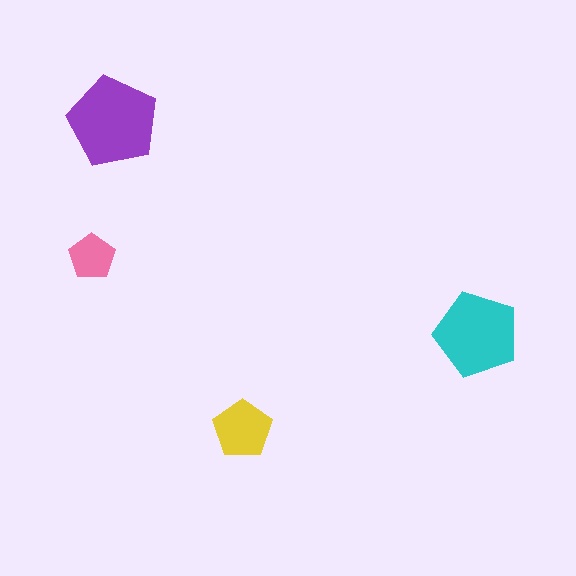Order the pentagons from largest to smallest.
the purple one, the cyan one, the yellow one, the pink one.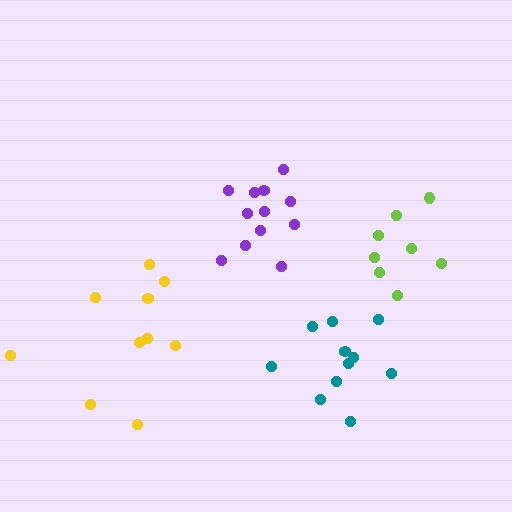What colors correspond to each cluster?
The clusters are colored: yellow, lime, purple, teal.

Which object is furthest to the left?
The yellow cluster is leftmost.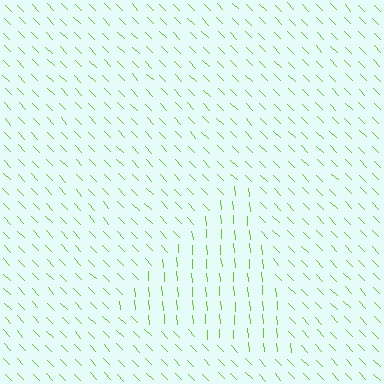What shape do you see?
I see a triangle.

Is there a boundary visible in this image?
Yes, there is a texture boundary formed by a change in line orientation.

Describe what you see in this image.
The image is filled with small lime line segments. A triangle region in the image has lines oriented differently from the surrounding lines, creating a visible texture boundary.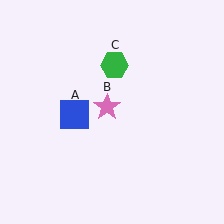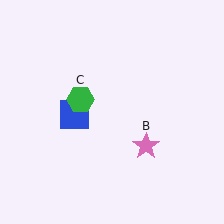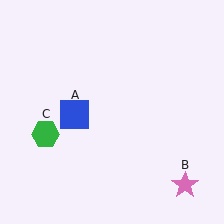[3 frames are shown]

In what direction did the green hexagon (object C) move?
The green hexagon (object C) moved down and to the left.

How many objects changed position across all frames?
2 objects changed position: pink star (object B), green hexagon (object C).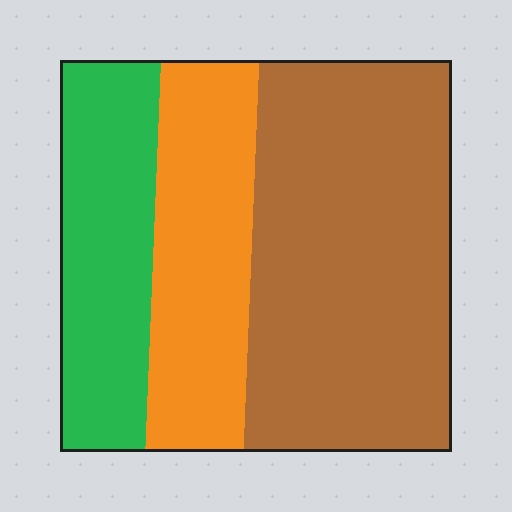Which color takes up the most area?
Brown, at roughly 50%.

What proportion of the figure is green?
Green takes up about one quarter (1/4) of the figure.